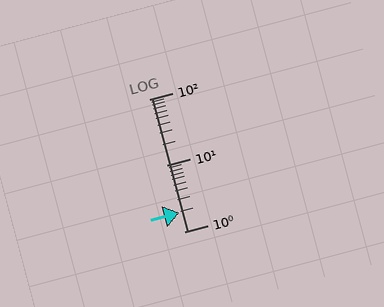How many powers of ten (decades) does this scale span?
The scale spans 2 decades, from 1 to 100.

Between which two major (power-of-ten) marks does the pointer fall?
The pointer is between 1 and 10.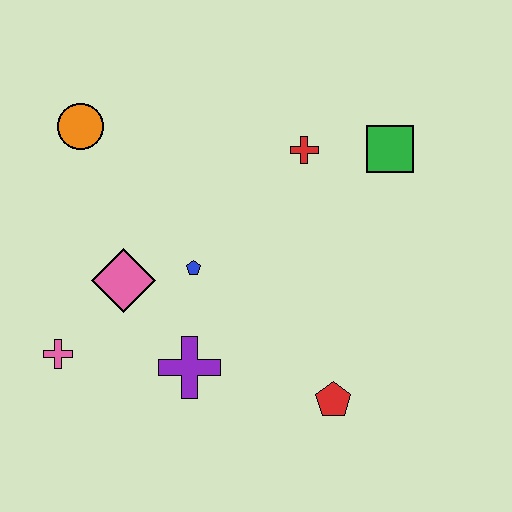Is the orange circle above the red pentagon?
Yes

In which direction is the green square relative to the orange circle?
The green square is to the right of the orange circle.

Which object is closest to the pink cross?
The pink diamond is closest to the pink cross.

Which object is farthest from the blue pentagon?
The green square is farthest from the blue pentagon.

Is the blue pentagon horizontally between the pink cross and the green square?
Yes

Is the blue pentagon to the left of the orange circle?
No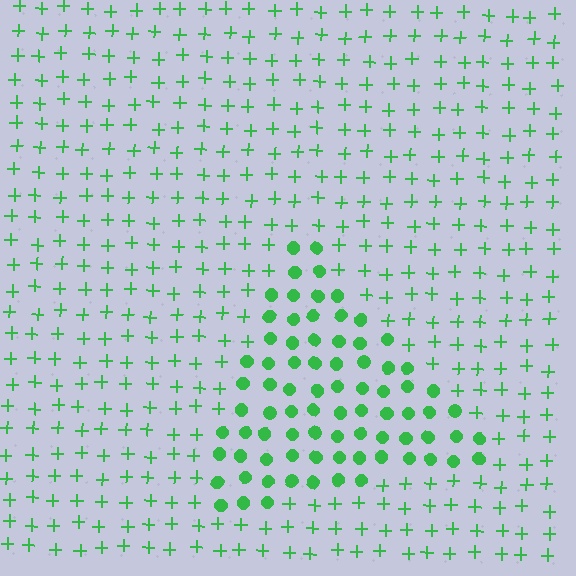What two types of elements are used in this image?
The image uses circles inside the triangle region and plus signs outside it.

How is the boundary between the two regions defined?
The boundary is defined by a change in element shape: circles inside vs. plus signs outside. All elements share the same color and spacing.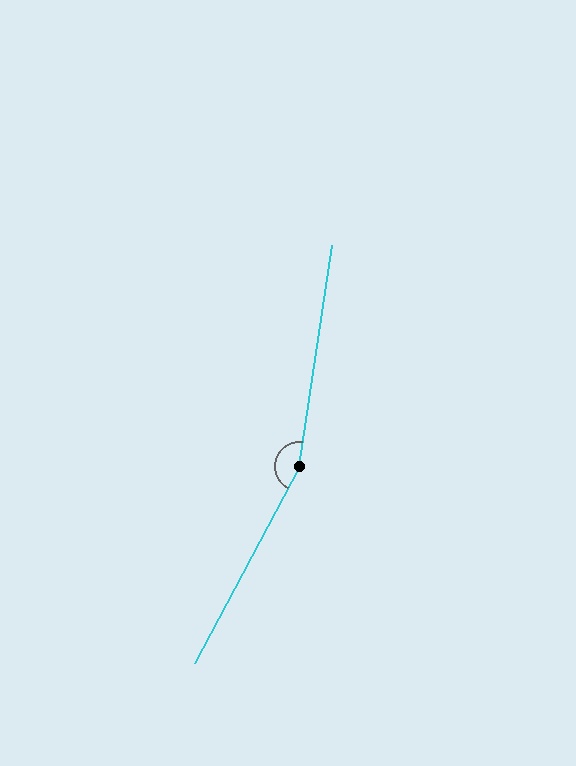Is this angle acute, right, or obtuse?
It is obtuse.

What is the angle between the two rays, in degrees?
Approximately 161 degrees.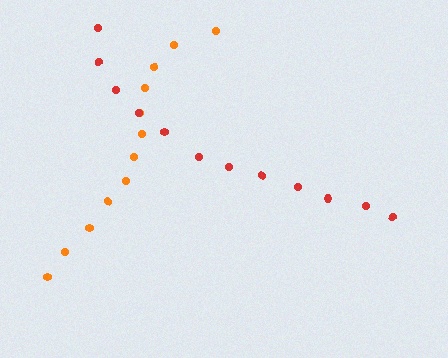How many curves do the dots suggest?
There are 2 distinct paths.